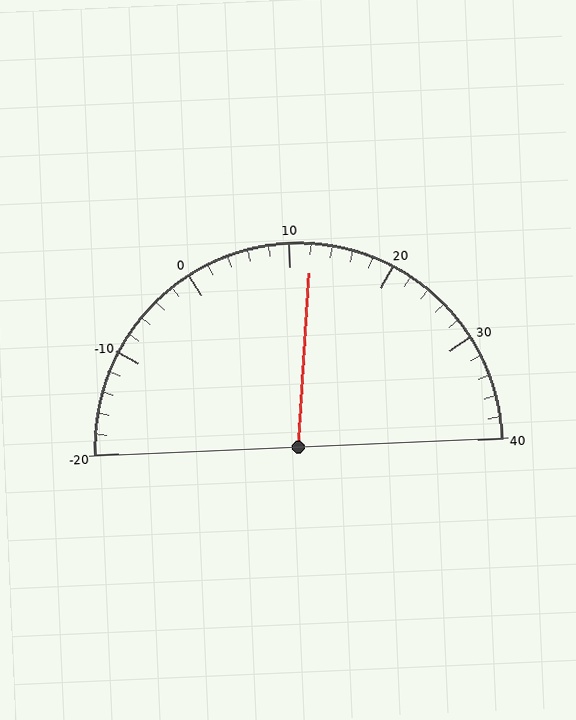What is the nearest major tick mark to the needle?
The nearest major tick mark is 10.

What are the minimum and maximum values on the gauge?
The gauge ranges from -20 to 40.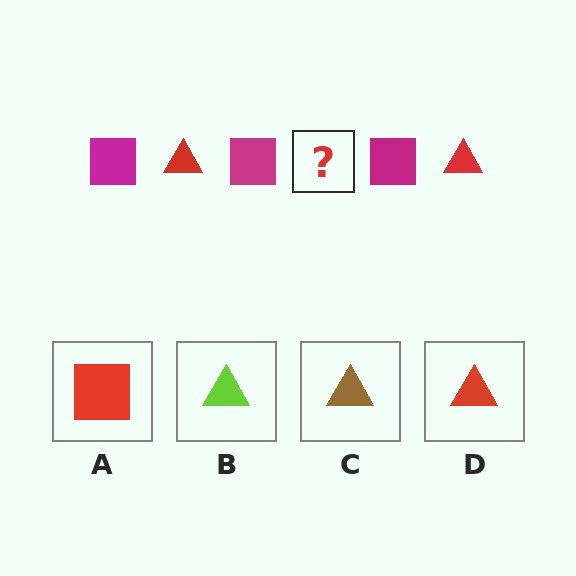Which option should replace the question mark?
Option D.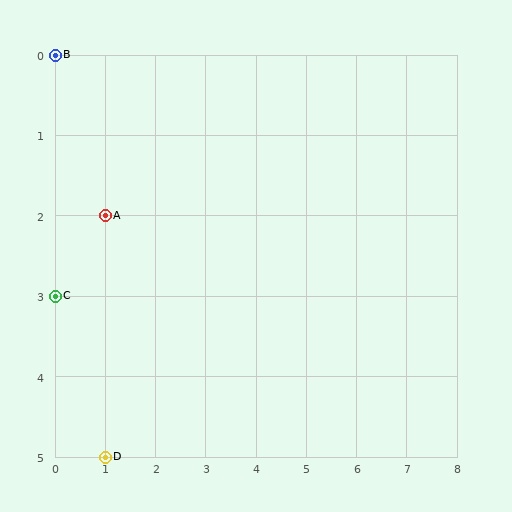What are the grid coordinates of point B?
Point B is at grid coordinates (0, 0).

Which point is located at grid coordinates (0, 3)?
Point C is at (0, 3).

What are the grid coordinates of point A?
Point A is at grid coordinates (1, 2).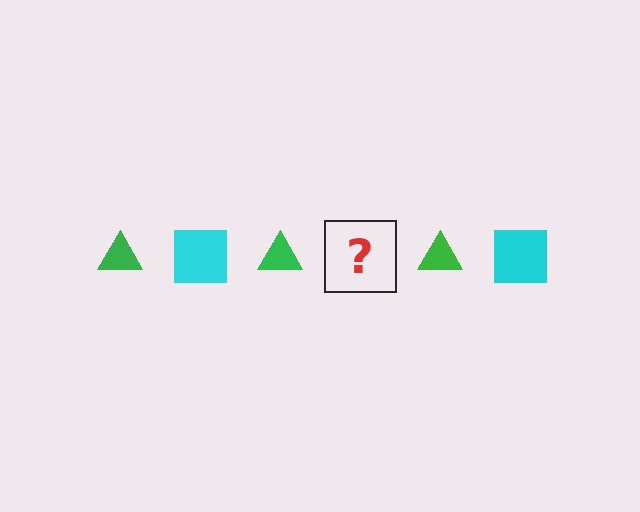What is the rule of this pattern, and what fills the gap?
The rule is that the pattern alternates between green triangle and cyan square. The gap should be filled with a cyan square.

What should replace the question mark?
The question mark should be replaced with a cyan square.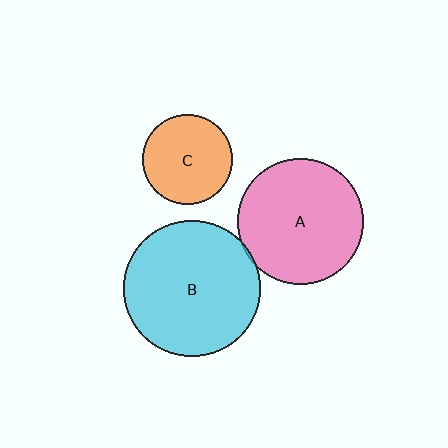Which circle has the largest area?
Circle B (cyan).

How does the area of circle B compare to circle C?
Approximately 2.3 times.